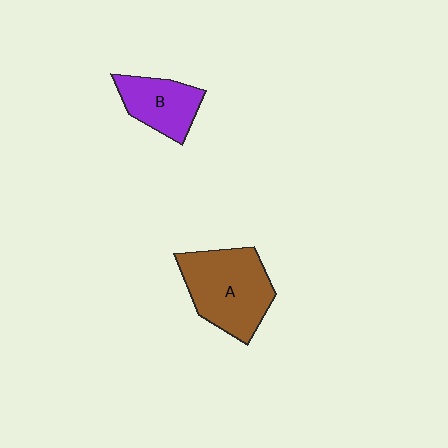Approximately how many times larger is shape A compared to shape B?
Approximately 1.6 times.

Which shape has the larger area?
Shape A (brown).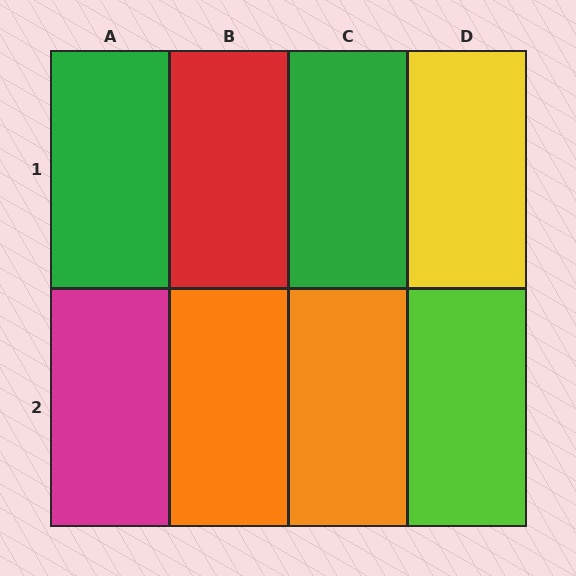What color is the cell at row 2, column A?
Magenta.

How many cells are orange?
2 cells are orange.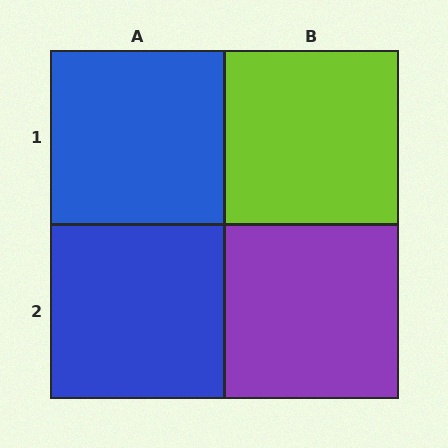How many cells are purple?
1 cell is purple.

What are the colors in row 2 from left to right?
Blue, purple.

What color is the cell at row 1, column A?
Blue.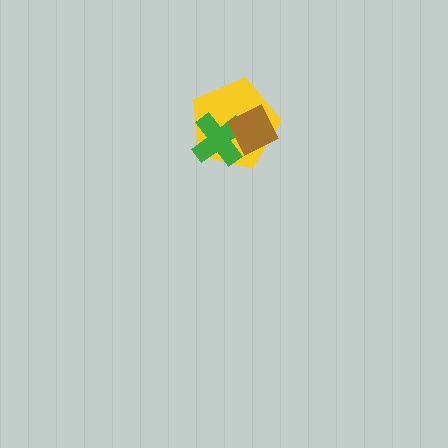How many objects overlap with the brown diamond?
2 objects overlap with the brown diamond.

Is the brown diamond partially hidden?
No, no other shape covers it.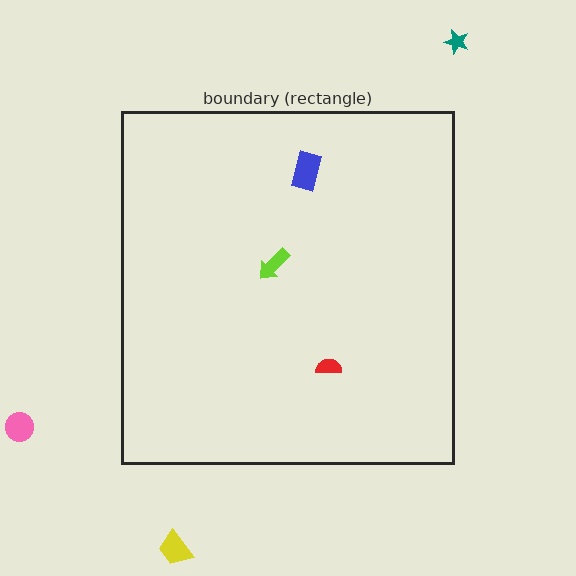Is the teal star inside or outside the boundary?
Outside.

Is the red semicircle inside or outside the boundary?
Inside.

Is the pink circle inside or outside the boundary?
Outside.